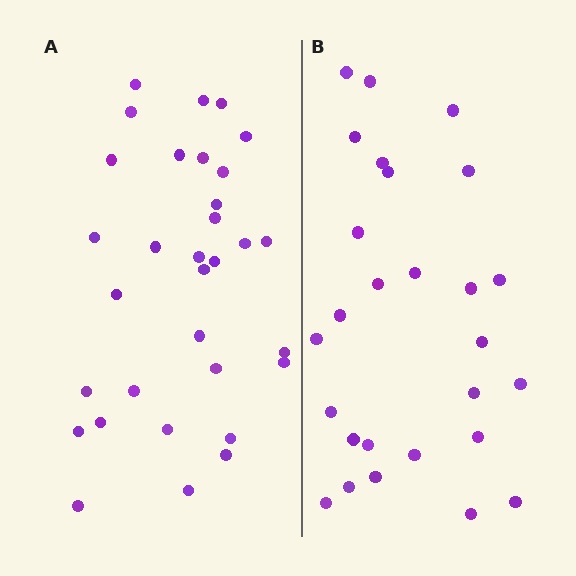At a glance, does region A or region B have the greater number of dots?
Region A (the left region) has more dots.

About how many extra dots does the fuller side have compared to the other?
Region A has about 5 more dots than region B.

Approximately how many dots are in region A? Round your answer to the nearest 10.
About 30 dots. (The exact count is 32, which rounds to 30.)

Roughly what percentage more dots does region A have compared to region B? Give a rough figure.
About 20% more.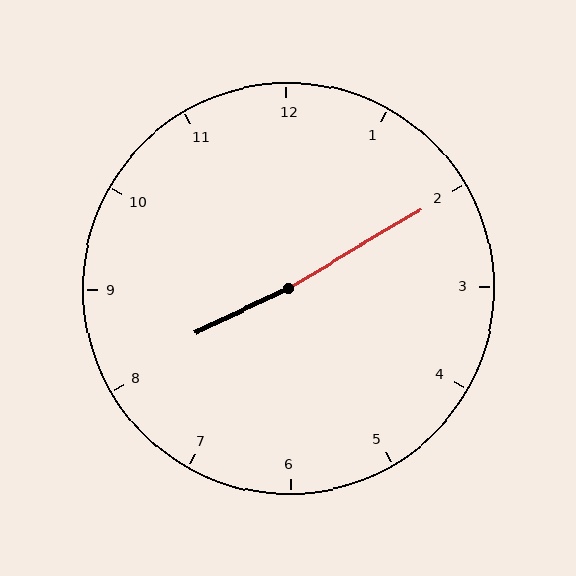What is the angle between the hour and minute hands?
Approximately 175 degrees.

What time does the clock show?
8:10.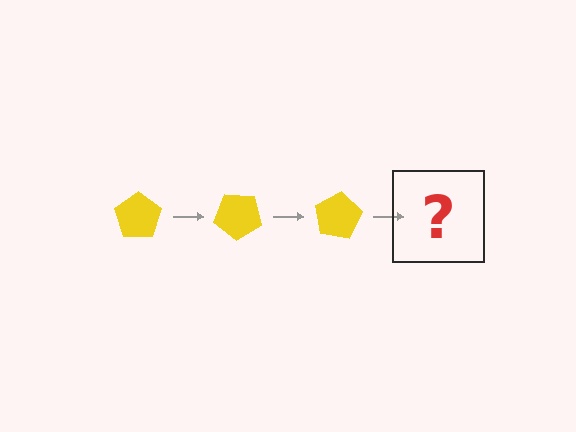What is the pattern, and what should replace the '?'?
The pattern is that the pentagon rotates 40 degrees each step. The '?' should be a yellow pentagon rotated 120 degrees.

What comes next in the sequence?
The next element should be a yellow pentagon rotated 120 degrees.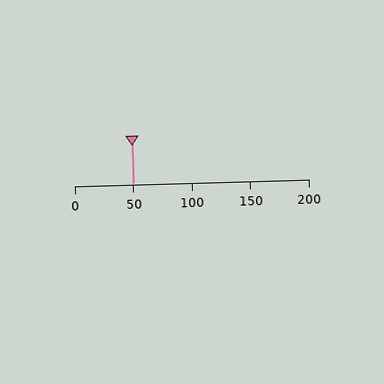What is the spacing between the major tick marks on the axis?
The major ticks are spaced 50 apart.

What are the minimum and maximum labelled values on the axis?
The axis runs from 0 to 200.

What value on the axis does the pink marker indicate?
The marker indicates approximately 50.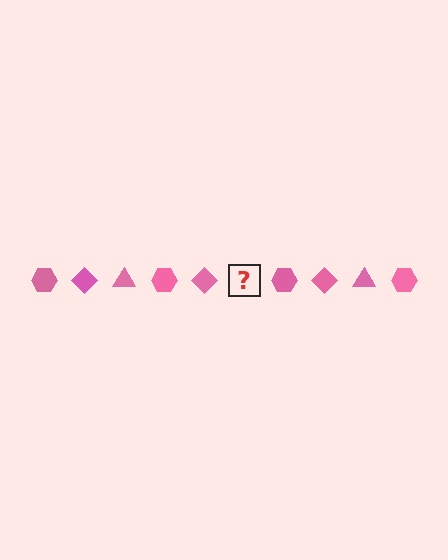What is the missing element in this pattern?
The missing element is a pink triangle.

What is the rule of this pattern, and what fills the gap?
The rule is that the pattern cycles through hexagon, diamond, triangle shapes in pink. The gap should be filled with a pink triangle.